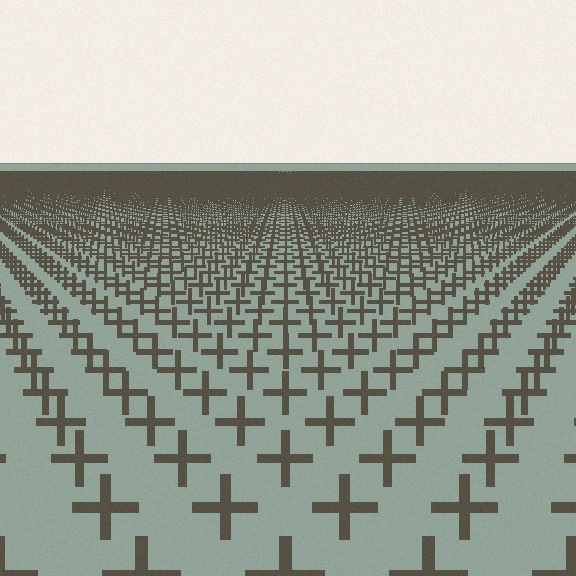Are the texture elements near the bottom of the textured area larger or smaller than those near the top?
Larger. Near the bottom, elements are closer to the viewer and appear at a bigger on-screen size.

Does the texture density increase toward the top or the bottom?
Density increases toward the top.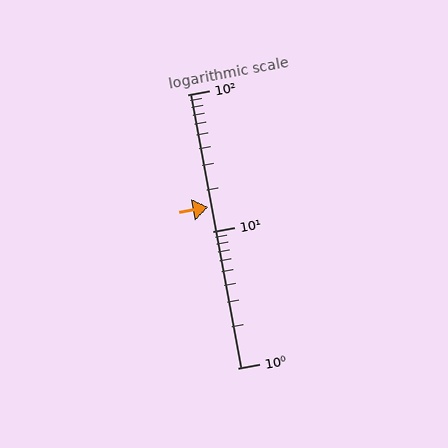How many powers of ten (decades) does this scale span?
The scale spans 2 decades, from 1 to 100.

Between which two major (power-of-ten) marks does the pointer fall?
The pointer is between 10 and 100.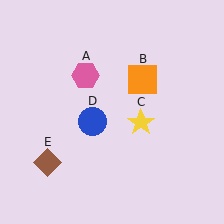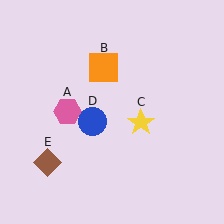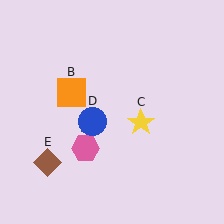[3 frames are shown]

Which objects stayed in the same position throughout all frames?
Yellow star (object C) and blue circle (object D) and brown diamond (object E) remained stationary.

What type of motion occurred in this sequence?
The pink hexagon (object A), orange square (object B) rotated counterclockwise around the center of the scene.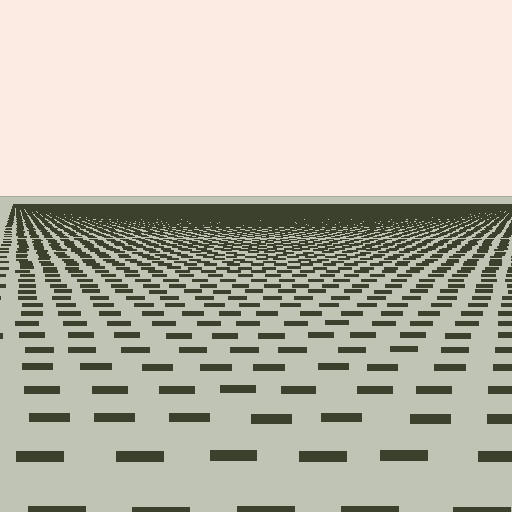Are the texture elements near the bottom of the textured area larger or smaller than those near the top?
Larger. Near the bottom, elements are closer to the viewer and appear at a bigger on-screen size.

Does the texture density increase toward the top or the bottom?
Density increases toward the top.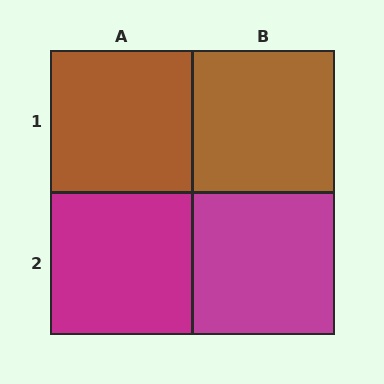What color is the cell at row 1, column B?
Brown.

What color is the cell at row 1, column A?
Brown.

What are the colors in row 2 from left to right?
Magenta, magenta.